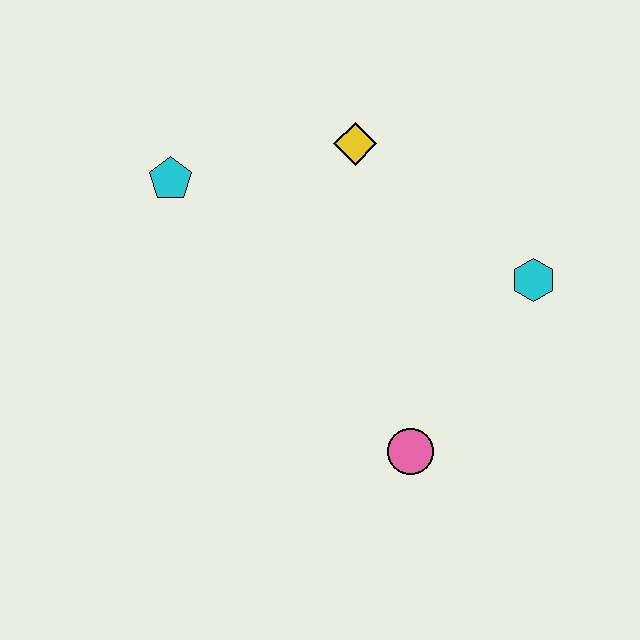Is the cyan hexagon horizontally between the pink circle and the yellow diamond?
No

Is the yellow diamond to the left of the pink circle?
Yes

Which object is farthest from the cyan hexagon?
The cyan pentagon is farthest from the cyan hexagon.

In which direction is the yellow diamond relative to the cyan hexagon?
The yellow diamond is to the left of the cyan hexagon.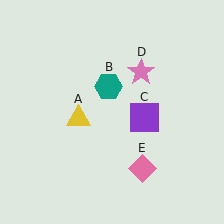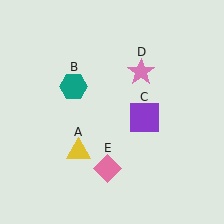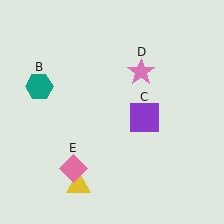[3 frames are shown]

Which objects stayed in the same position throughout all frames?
Purple square (object C) and pink star (object D) remained stationary.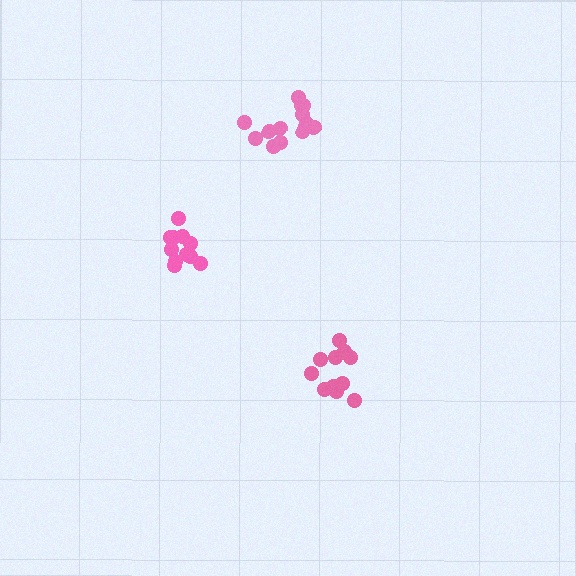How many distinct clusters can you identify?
There are 3 distinct clusters.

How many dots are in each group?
Group 1: 11 dots, Group 2: 11 dots, Group 3: 14 dots (36 total).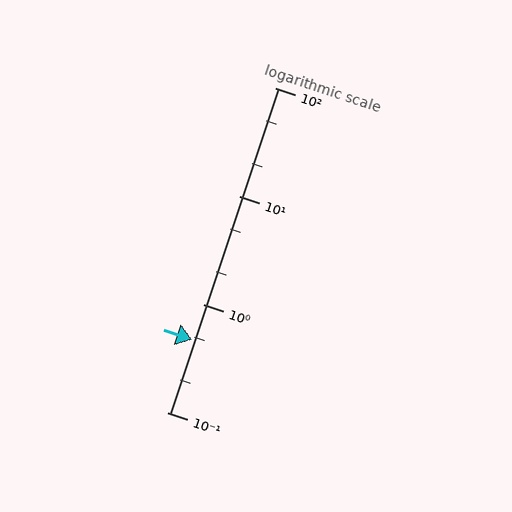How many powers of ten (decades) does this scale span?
The scale spans 3 decades, from 0.1 to 100.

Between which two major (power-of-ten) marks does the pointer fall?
The pointer is between 0.1 and 1.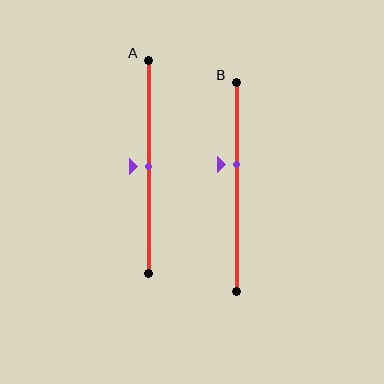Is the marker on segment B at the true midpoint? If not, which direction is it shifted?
No, the marker on segment B is shifted upward by about 11% of the segment length.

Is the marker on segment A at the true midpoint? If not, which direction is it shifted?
Yes, the marker on segment A is at the true midpoint.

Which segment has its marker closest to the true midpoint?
Segment A has its marker closest to the true midpoint.